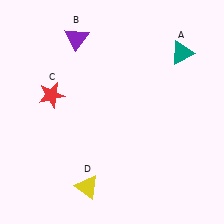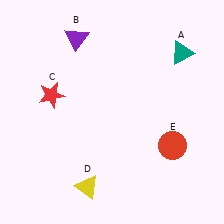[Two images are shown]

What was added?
A red circle (E) was added in Image 2.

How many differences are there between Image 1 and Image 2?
There is 1 difference between the two images.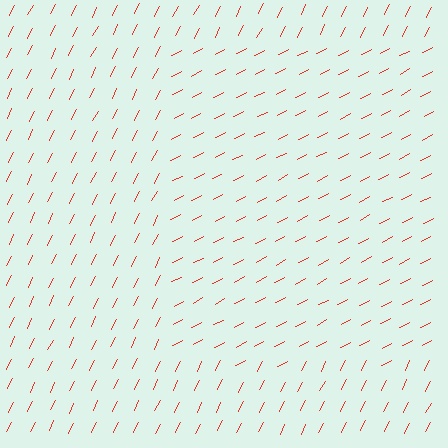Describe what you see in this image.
The image is filled with small red line segments. A rectangle region in the image has lines oriented differently from the surrounding lines, creating a visible texture boundary.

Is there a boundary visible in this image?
Yes, there is a texture boundary formed by a change in line orientation.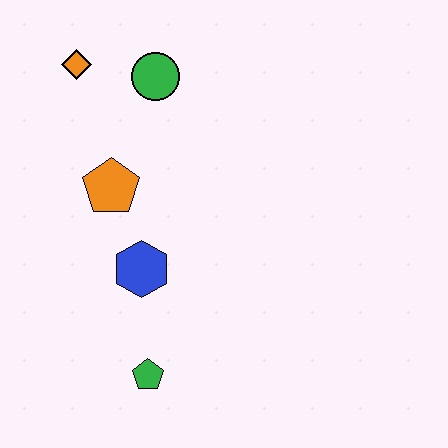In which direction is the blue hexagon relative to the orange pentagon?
The blue hexagon is below the orange pentagon.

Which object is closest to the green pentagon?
The blue hexagon is closest to the green pentagon.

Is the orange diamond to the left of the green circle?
Yes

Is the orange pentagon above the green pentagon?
Yes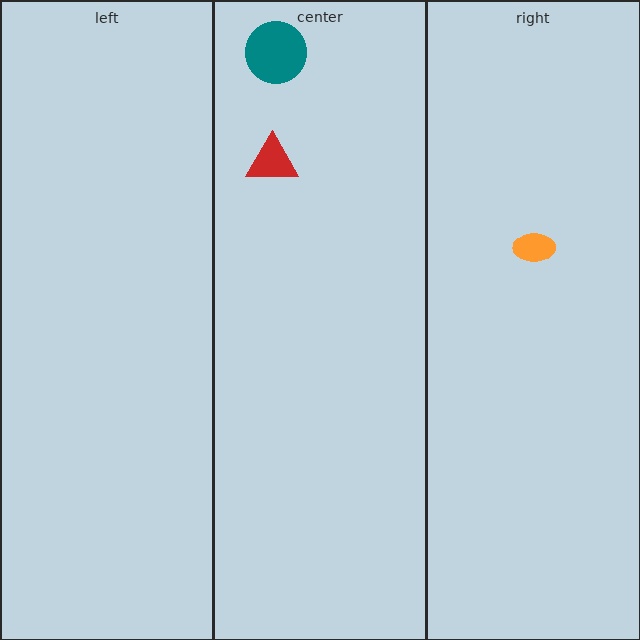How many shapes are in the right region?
1.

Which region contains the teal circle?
The center region.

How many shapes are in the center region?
2.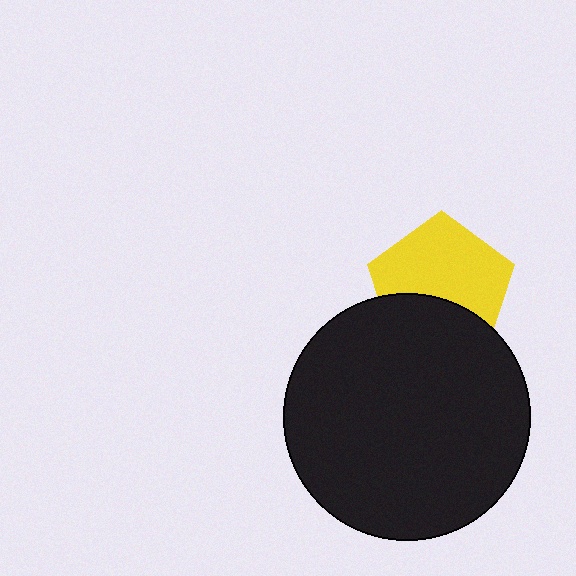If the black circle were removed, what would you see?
You would see the complete yellow pentagon.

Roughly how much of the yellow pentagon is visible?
About half of it is visible (roughly 64%).